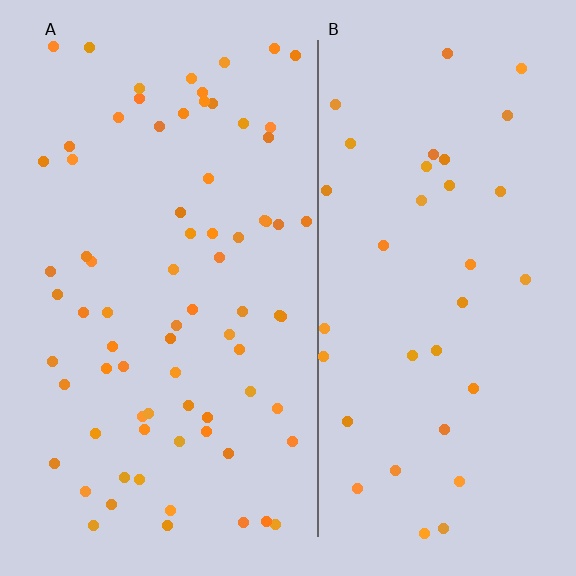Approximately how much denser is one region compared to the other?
Approximately 2.1× — region A over region B.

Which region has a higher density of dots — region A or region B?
A (the left).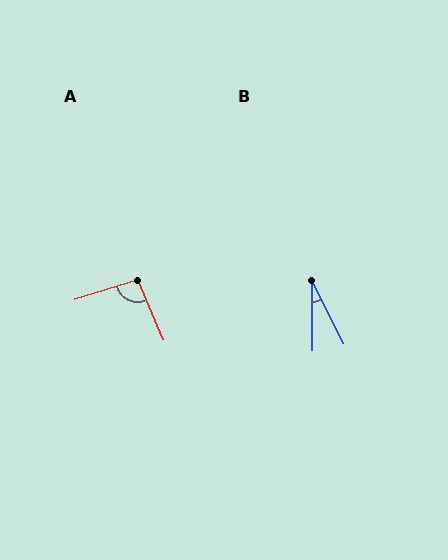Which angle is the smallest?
B, at approximately 26 degrees.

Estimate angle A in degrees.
Approximately 96 degrees.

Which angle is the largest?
A, at approximately 96 degrees.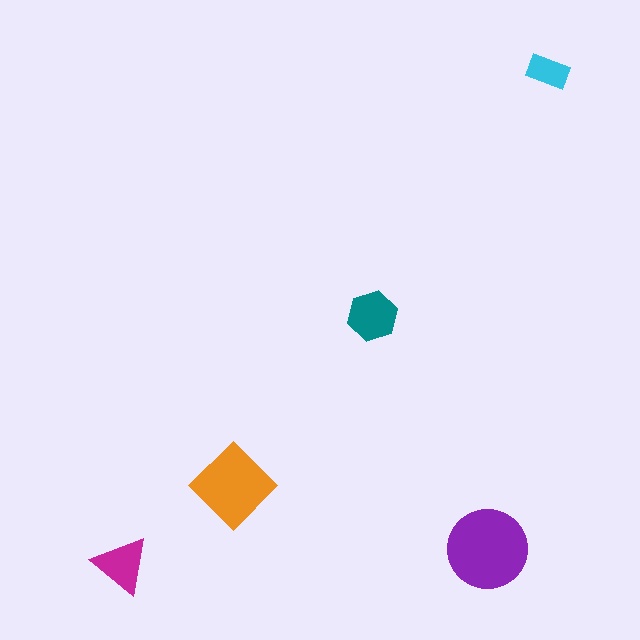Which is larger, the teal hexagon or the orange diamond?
The orange diamond.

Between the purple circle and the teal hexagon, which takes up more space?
The purple circle.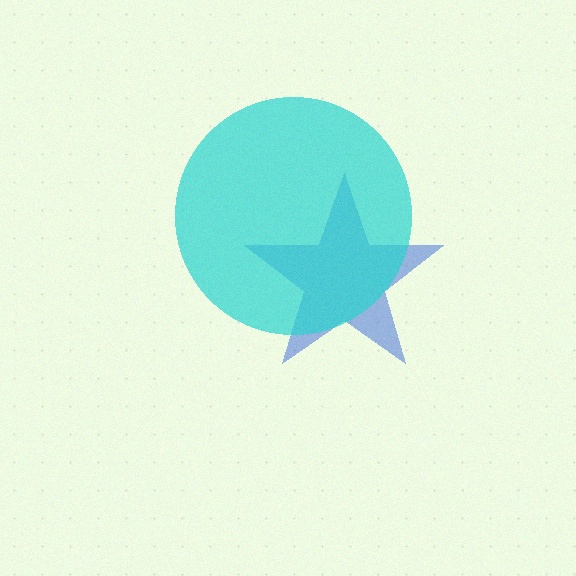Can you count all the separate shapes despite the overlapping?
Yes, there are 2 separate shapes.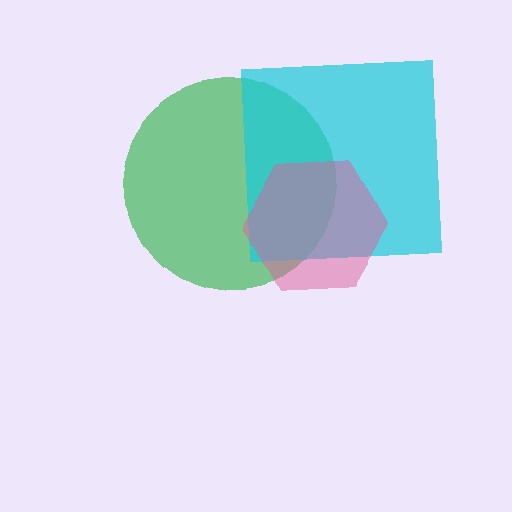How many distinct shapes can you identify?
There are 3 distinct shapes: a green circle, a cyan square, a pink hexagon.